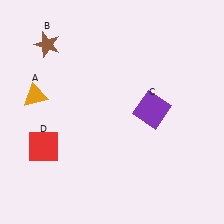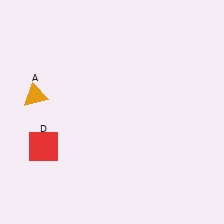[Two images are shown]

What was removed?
The brown star (B), the purple square (C) were removed in Image 2.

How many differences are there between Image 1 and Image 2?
There are 2 differences between the two images.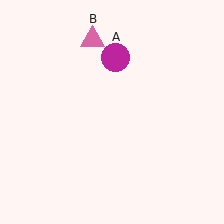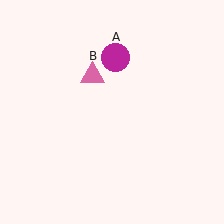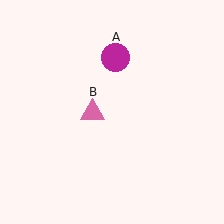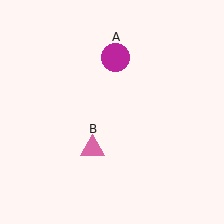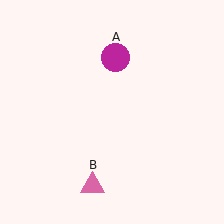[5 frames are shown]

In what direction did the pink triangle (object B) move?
The pink triangle (object B) moved down.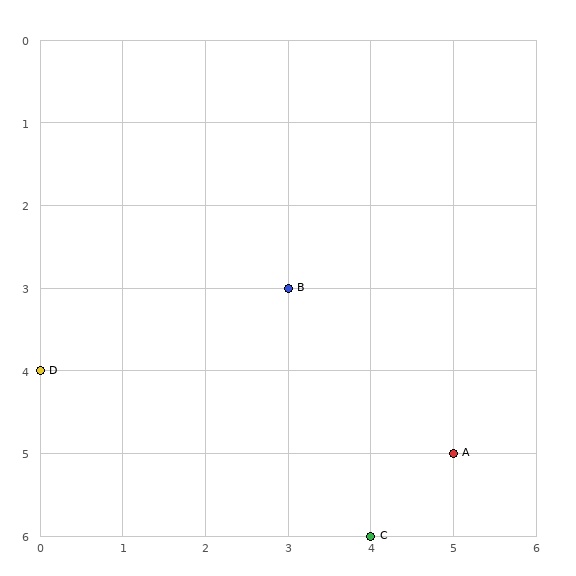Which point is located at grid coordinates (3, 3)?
Point B is at (3, 3).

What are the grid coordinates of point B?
Point B is at grid coordinates (3, 3).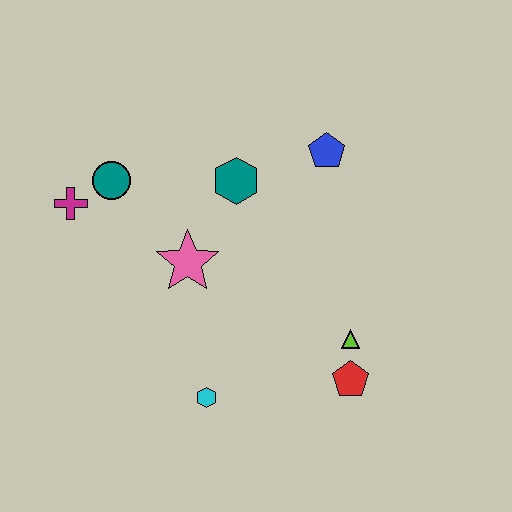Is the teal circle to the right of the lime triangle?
No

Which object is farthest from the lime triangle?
The magenta cross is farthest from the lime triangle.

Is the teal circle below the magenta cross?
No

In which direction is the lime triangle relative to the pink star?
The lime triangle is to the right of the pink star.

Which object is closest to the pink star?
The teal hexagon is closest to the pink star.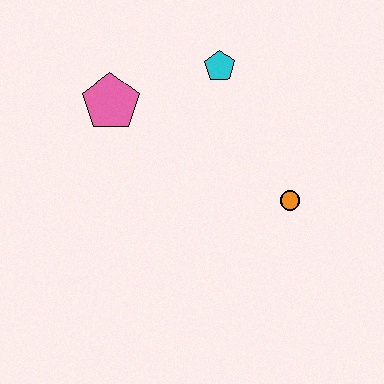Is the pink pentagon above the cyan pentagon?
No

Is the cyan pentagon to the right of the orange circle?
No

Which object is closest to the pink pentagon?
The cyan pentagon is closest to the pink pentagon.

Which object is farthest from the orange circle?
The pink pentagon is farthest from the orange circle.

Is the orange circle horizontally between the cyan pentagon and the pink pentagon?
No